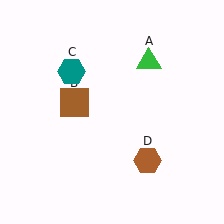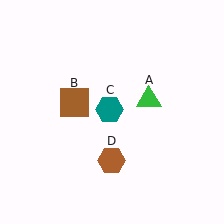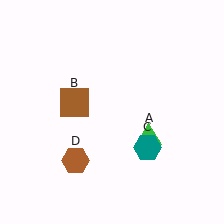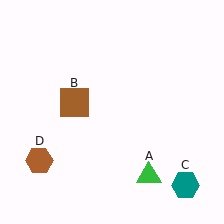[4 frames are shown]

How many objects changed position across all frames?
3 objects changed position: green triangle (object A), teal hexagon (object C), brown hexagon (object D).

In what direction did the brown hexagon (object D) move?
The brown hexagon (object D) moved left.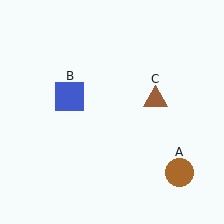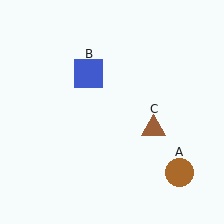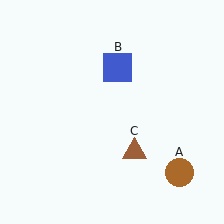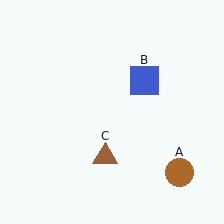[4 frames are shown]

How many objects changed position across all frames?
2 objects changed position: blue square (object B), brown triangle (object C).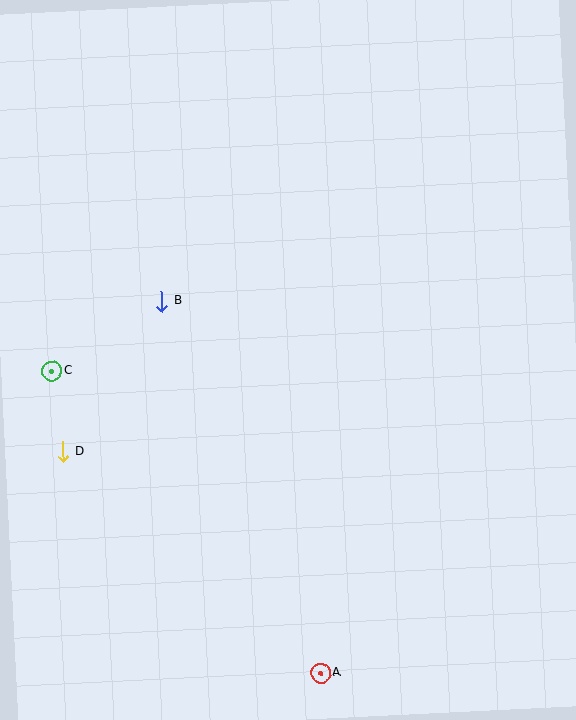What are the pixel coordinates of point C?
Point C is at (52, 371).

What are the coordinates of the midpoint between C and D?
The midpoint between C and D is at (57, 411).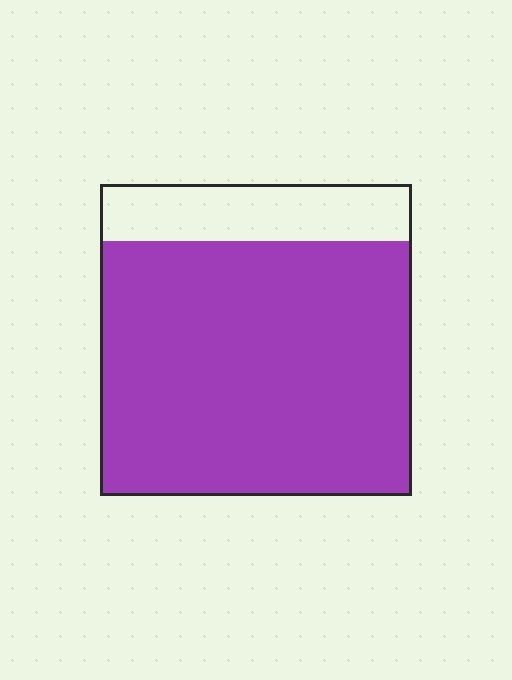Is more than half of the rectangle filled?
Yes.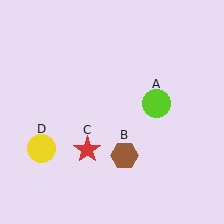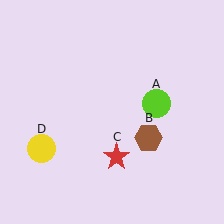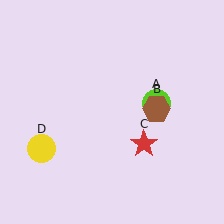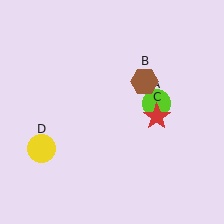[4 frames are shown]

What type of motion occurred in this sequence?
The brown hexagon (object B), red star (object C) rotated counterclockwise around the center of the scene.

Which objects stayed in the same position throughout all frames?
Lime circle (object A) and yellow circle (object D) remained stationary.